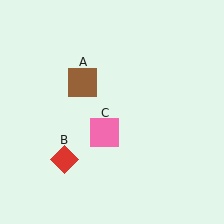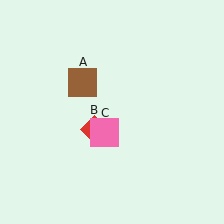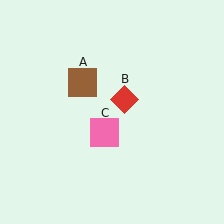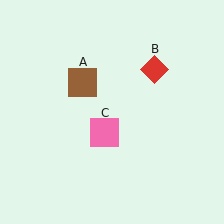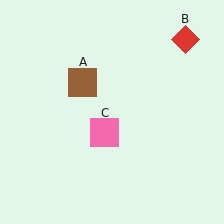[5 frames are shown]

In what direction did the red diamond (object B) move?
The red diamond (object B) moved up and to the right.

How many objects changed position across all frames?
1 object changed position: red diamond (object B).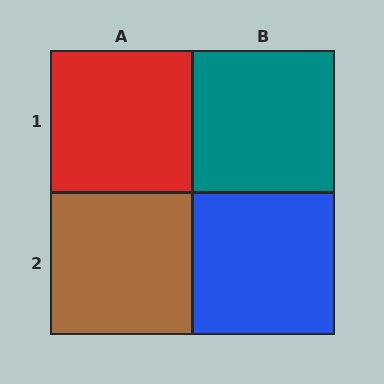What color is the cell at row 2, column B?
Blue.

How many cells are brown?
1 cell is brown.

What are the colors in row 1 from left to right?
Red, teal.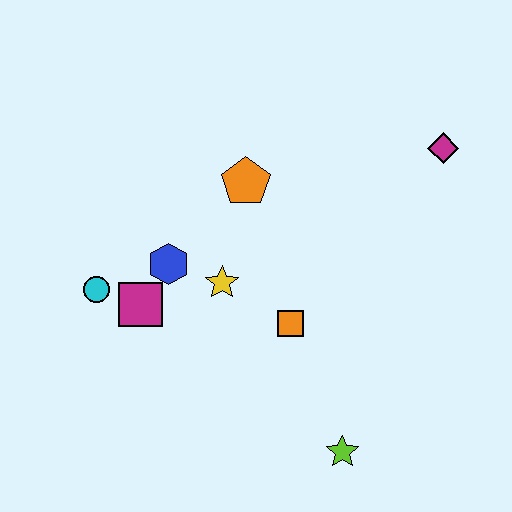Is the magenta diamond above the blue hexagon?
Yes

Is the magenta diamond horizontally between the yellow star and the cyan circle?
No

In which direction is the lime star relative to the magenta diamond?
The lime star is below the magenta diamond.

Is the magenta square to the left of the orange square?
Yes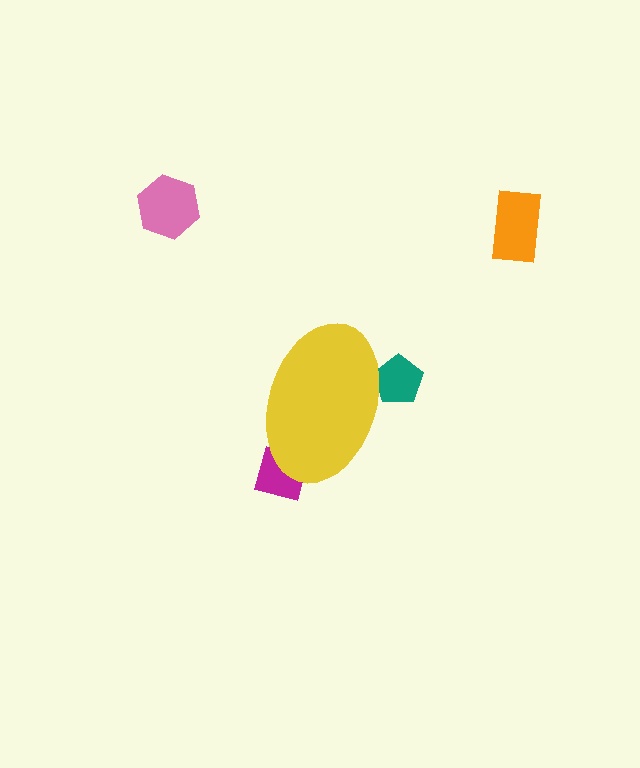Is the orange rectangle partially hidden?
No, the orange rectangle is fully visible.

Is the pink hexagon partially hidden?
No, the pink hexagon is fully visible.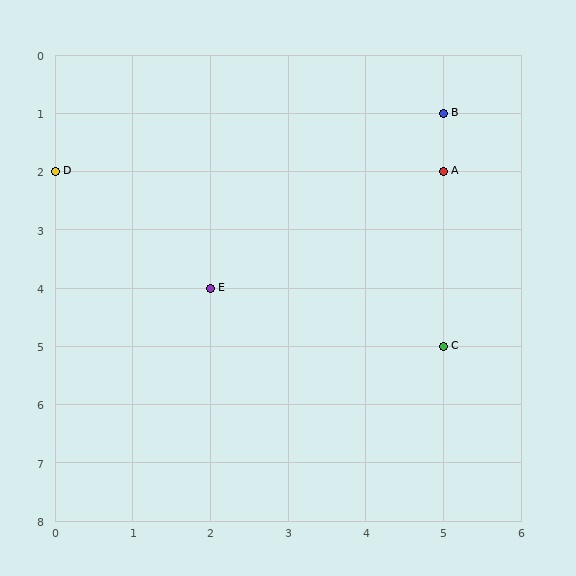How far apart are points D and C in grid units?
Points D and C are 5 columns and 3 rows apart (about 5.8 grid units diagonally).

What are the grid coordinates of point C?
Point C is at grid coordinates (5, 5).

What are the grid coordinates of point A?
Point A is at grid coordinates (5, 2).